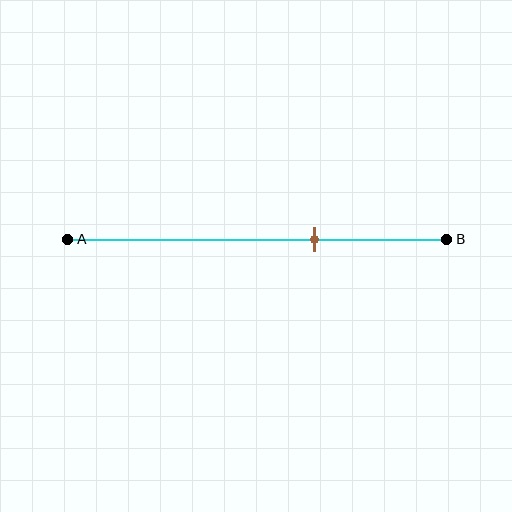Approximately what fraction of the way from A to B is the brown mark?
The brown mark is approximately 65% of the way from A to B.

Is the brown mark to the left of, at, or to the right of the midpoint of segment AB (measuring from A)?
The brown mark is to the right of the midpoint of segment AB.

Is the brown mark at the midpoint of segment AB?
No, the mark is at about 65% from A, not at the 50% midpoint.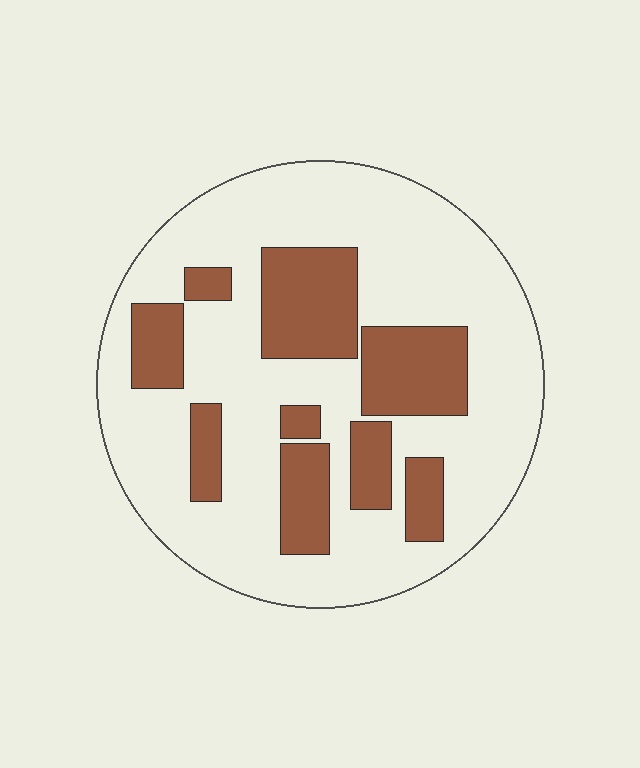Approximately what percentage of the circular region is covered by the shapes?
Approximately 30%.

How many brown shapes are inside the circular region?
9.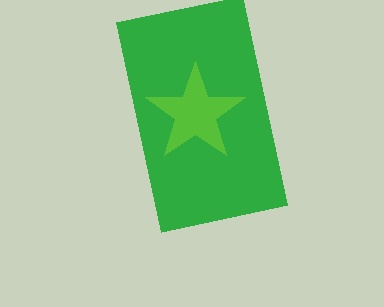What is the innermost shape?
The lime star.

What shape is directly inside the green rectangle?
The lime star.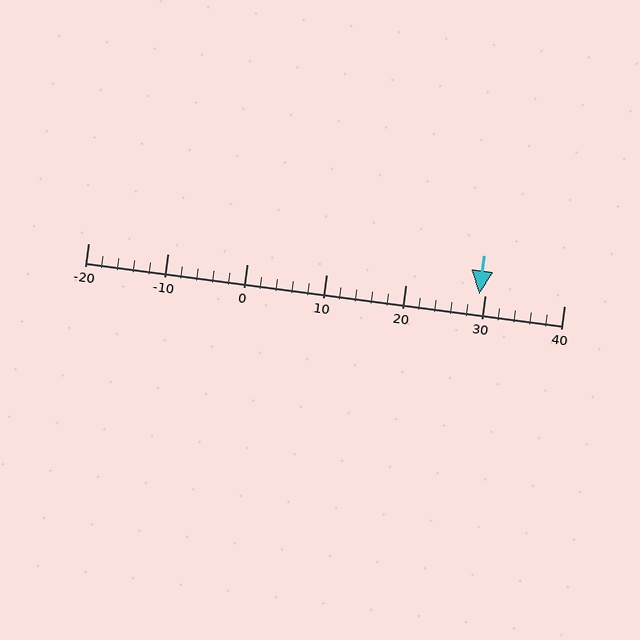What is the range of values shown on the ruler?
The ruler shows values from -20 to 40.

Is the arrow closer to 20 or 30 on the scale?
The arrow is closer to 30.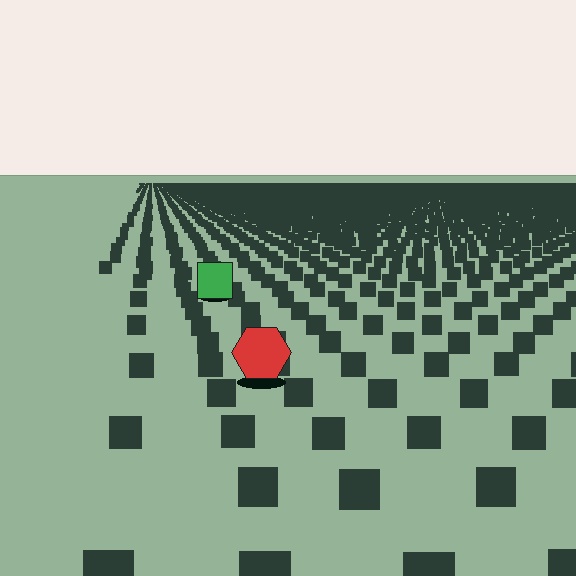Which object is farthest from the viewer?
The green square is farthest from the viewer. It appears smaller and the ground texture around it is denser.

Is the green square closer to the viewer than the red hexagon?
No. The red hexagon is closer — you can tell from the texture gradient: the ground texture is coarser near it.